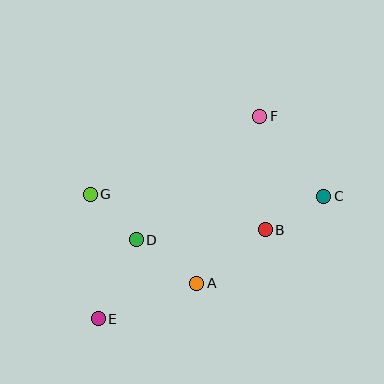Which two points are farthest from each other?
Points E and F are farthest from each other.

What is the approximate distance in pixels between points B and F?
The distance between B and F is approximately 114 pixels.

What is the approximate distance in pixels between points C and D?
The distance between C and D is approximately 192 pixels.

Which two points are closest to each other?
Points D and G are closest to each other.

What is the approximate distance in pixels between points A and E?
The distance between A and E is approximately 104 pixels.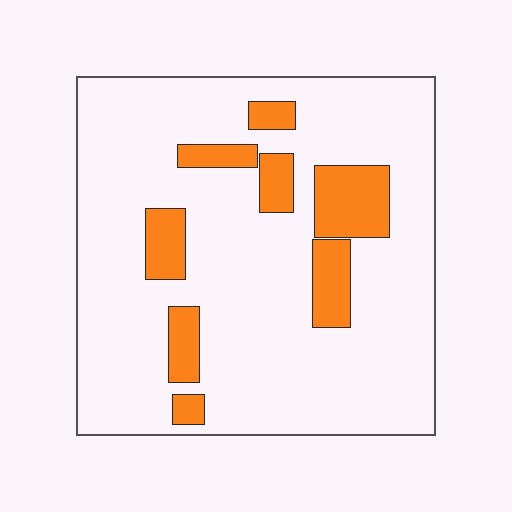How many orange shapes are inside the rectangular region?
8.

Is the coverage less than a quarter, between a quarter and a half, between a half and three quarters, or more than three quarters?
Less than a quarter.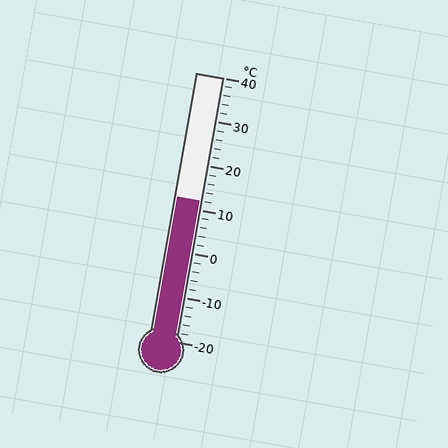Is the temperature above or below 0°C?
The temperature is above 0°C.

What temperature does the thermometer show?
The thermometer shows approximately 12°C.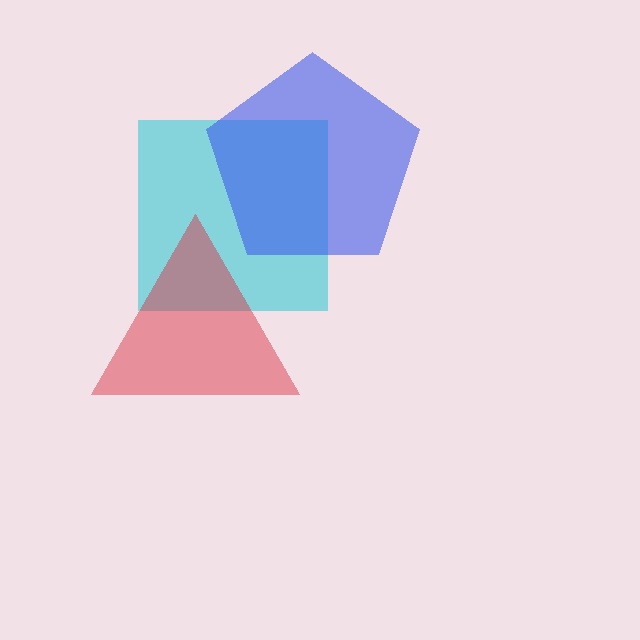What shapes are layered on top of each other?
The layered shapes are: a cyan square, a blue pentagon, a red triangle.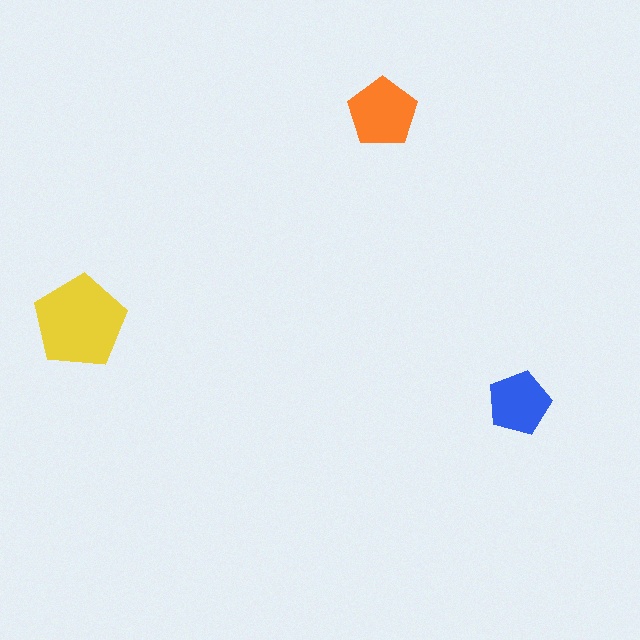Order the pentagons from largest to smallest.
the yellow one, the orange one, the blue one.